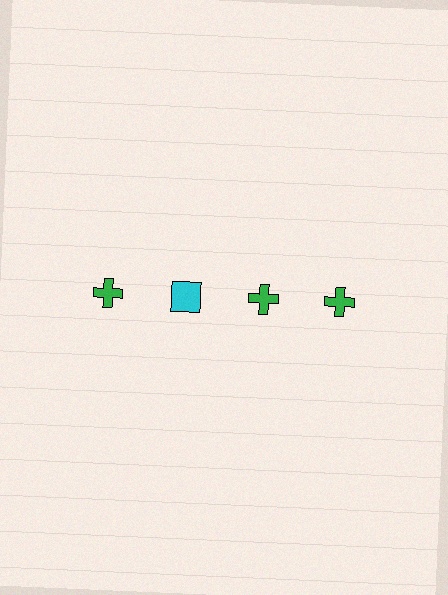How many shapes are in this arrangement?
There are 4 shapes arranged in a grid pattern.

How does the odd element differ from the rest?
It differs in both color (cyan instead of green) and shape (square instead of cross).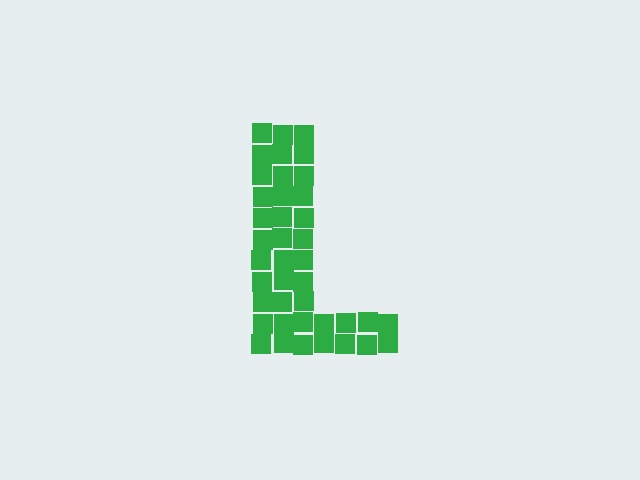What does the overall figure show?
The overall figure shows the letter L.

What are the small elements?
The small elements are squares.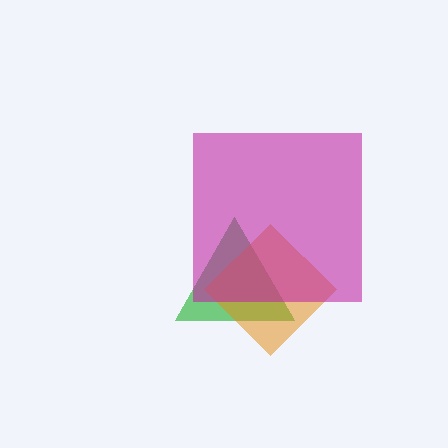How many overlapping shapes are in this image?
There are 3 overlapping shapes in the image.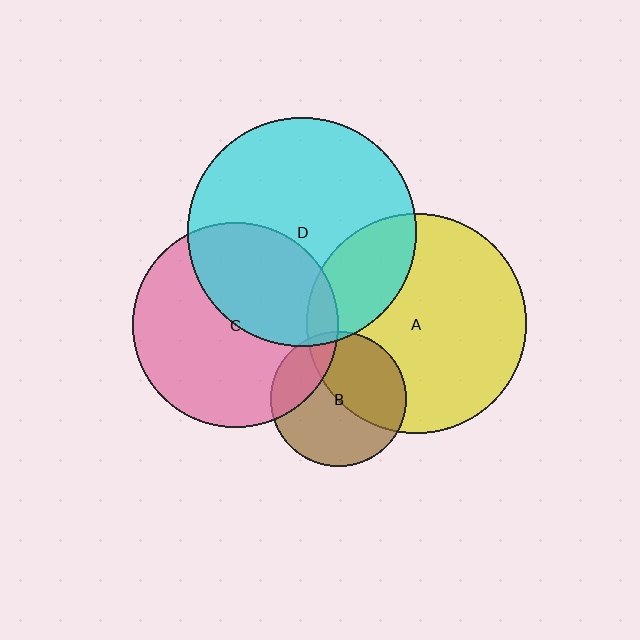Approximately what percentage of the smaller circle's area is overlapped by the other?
Approximately 25%.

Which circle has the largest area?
Circle D (cyan).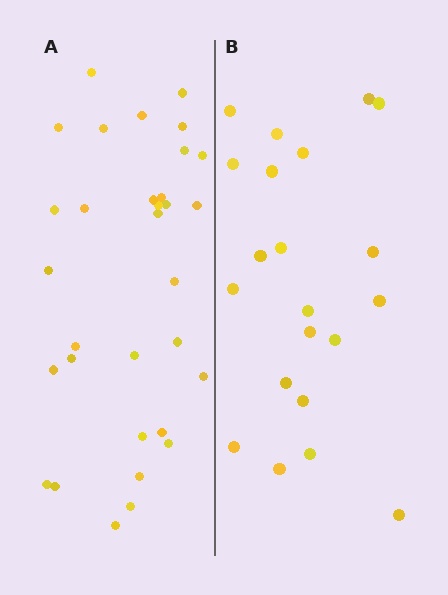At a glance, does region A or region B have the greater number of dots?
Region A (the left region) has more dots.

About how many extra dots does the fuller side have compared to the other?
Region A has roughly 12 or so more dots than region B.